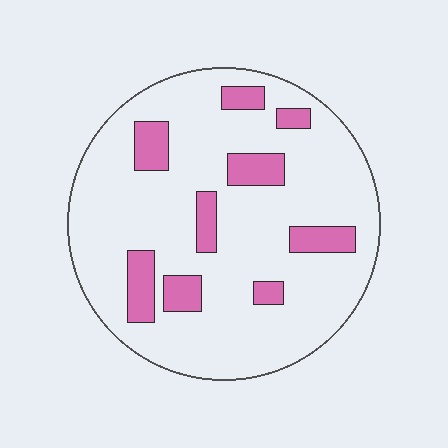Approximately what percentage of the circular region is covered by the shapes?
Approximately 15%.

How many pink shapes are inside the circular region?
9.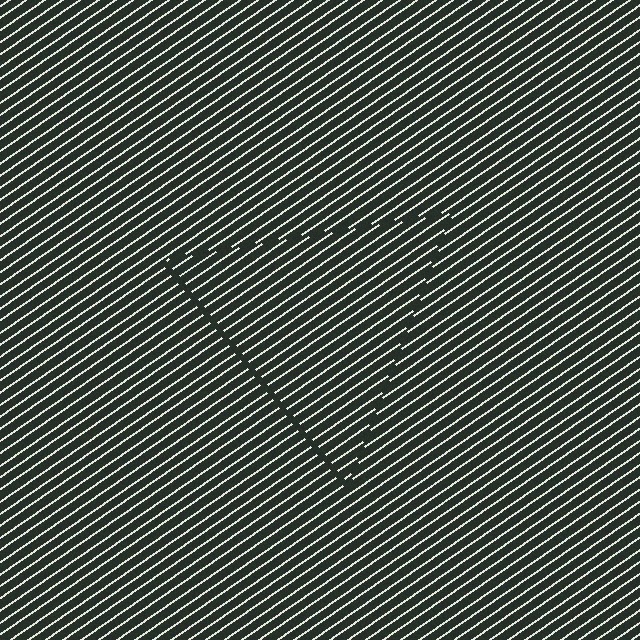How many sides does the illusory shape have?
3 sides — the line-ends trace a triangle.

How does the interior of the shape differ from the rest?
The interior of the shape contains the same grating, shifted by half a period — the contour is defined by the phase discontinuity where line-ends from the inner and outer gratings abut.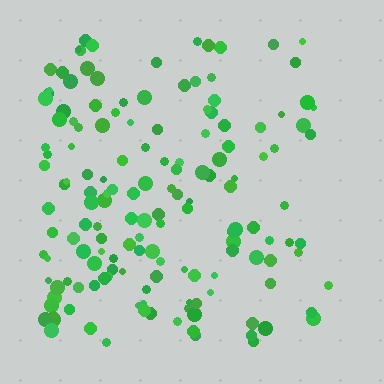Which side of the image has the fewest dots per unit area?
The right.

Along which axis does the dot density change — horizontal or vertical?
Horizontal.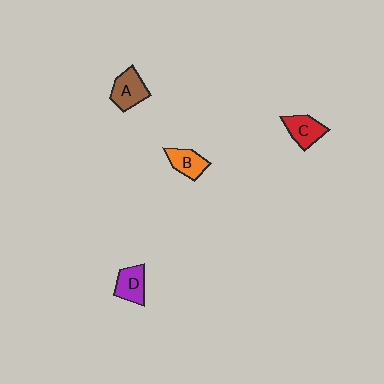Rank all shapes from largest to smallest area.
From largest to smallest: A (brown), C (red), D (purple), B (orange).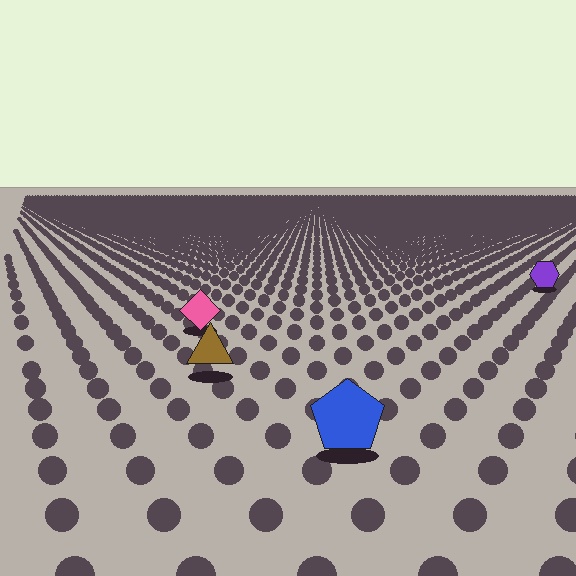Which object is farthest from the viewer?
The purple hexagon is farthest from the viewer. It appears smaller and the ground texture around it is denser.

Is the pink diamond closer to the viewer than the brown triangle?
No. The brown triangle is closer — you can tell from the texture gradient: the ground texture is coarser near it.